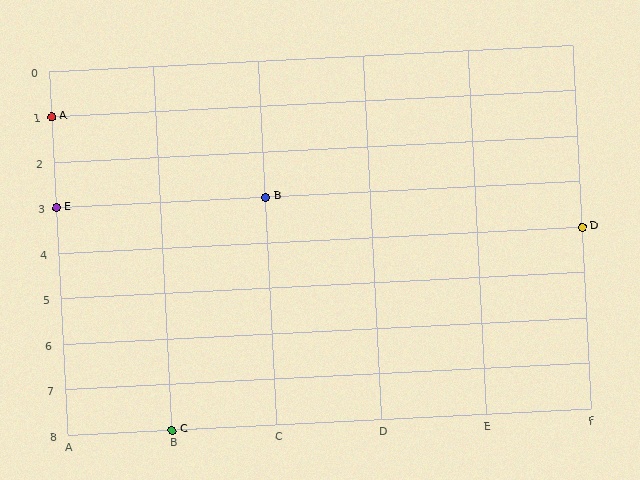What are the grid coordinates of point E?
Point E is at grid coordinates (A, 3).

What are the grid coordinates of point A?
Point A is at grid coordinates (A, 1).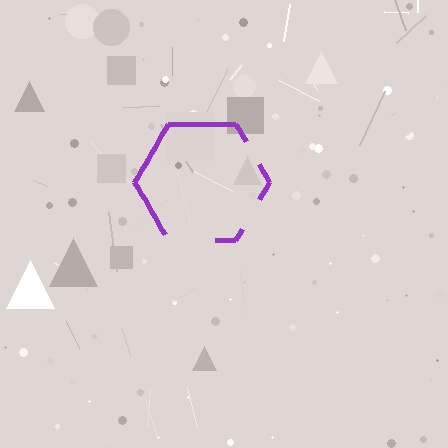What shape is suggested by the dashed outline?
The dashed outline suggests a hexagon.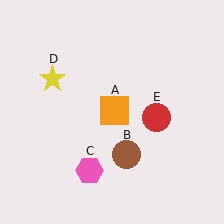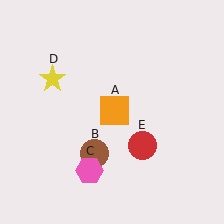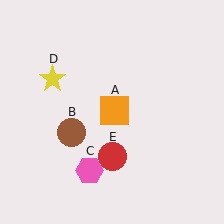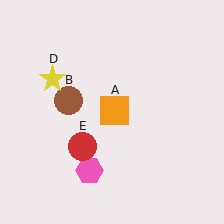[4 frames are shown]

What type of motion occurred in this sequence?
The brown circle (object B), red circle (object E) rotated clockwise around the center of the scene.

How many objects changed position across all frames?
2 objects changed position: brown circle (object B), red circle (object E).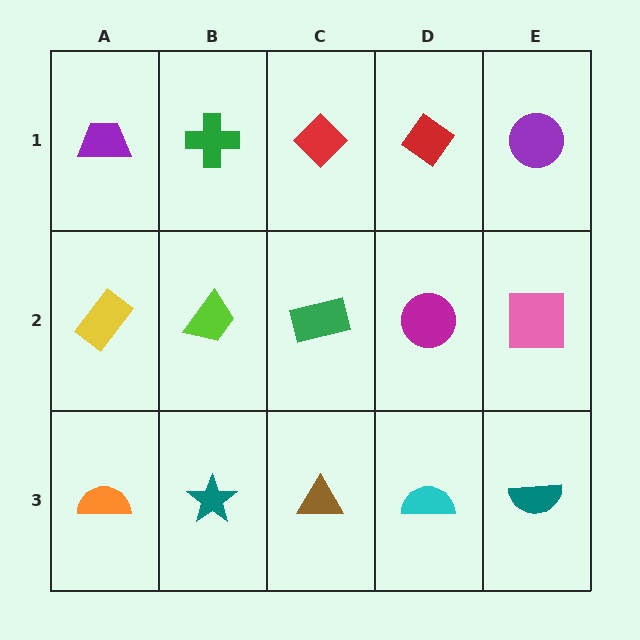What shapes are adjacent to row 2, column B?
A green cross (row 1, column B), a teal star (row 3, column B), a yellow rectangle (row 2, column A), a green rectangle (row 2, column C).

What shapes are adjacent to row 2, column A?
A purple trapezoid (row 1, column A), an orange semicircle (row 3, column A), a lime trapezoid (row 2, column B).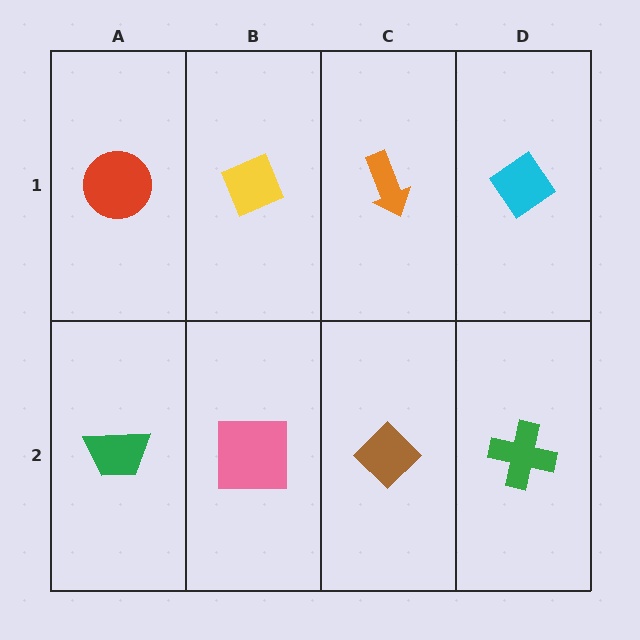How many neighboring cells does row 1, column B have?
3.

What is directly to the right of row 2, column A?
A pink square.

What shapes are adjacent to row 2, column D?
A cyan diamond (row 1, column D), a brown diamond (row 2, column C).